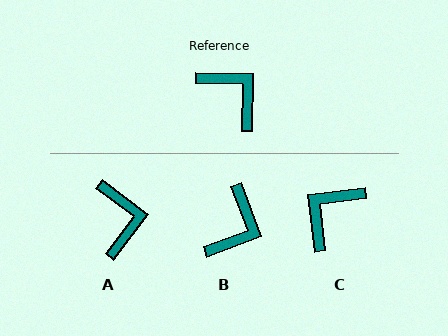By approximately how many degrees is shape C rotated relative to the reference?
Approximately 98 degrees counter-clockwise.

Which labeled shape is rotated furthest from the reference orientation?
C, about 98 degrees away.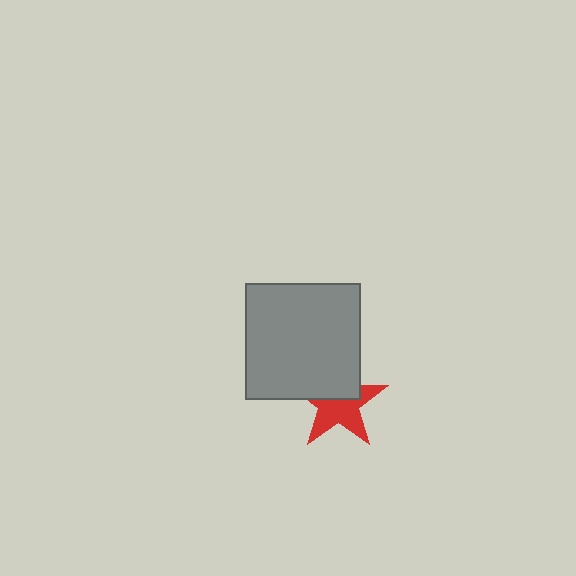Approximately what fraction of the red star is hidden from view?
Roughly 42% of the red star is hidden behind the gray square.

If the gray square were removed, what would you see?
You would see the complete red star.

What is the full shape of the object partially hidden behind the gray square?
The partially hidden object is a red star.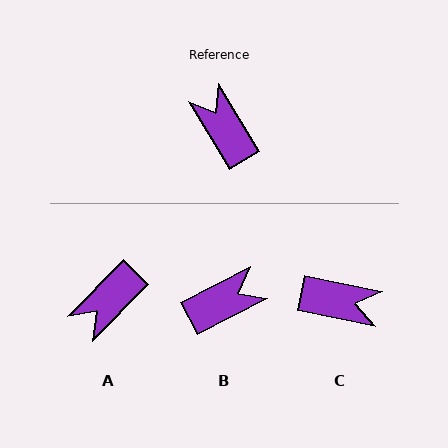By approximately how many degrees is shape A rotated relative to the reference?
Approximately 105 degrees counter-clockwise.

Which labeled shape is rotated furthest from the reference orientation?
C, about 133 degrees away.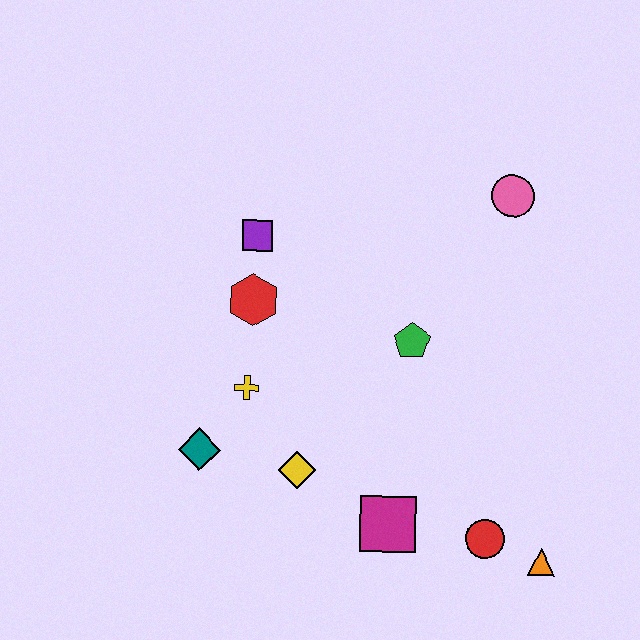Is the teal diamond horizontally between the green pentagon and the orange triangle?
No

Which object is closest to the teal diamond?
The yellow cross is closest to the teal diamond.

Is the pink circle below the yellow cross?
No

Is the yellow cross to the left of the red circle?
Yes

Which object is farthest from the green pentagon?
The orange triangle is farthest from the green pentagon.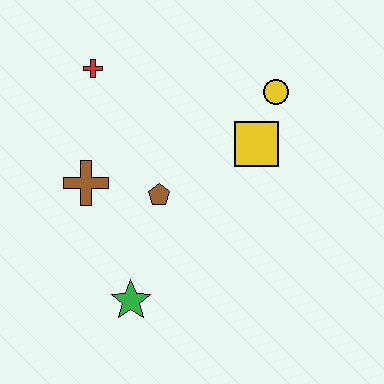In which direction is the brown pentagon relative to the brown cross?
The brown pentagon is to the right of the brown cross.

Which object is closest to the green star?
The brown pentagon is closest to the green star.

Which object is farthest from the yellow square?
The green star is farthest from the yellow square.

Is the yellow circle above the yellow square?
Yes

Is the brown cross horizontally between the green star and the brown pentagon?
No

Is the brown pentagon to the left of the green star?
No